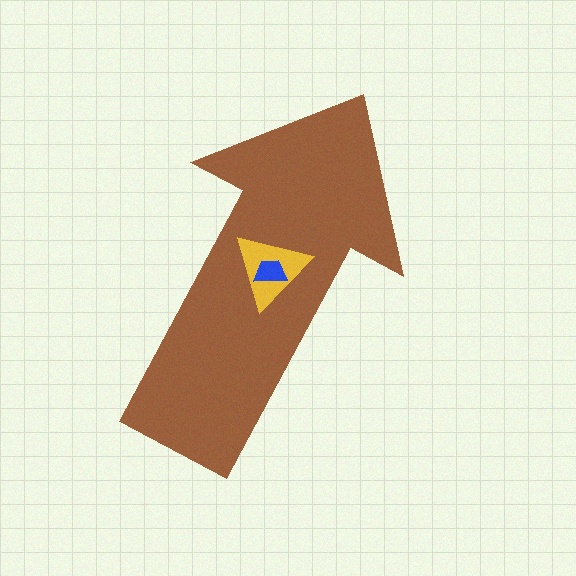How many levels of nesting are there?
3.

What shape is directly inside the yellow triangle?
The blue trapezoid.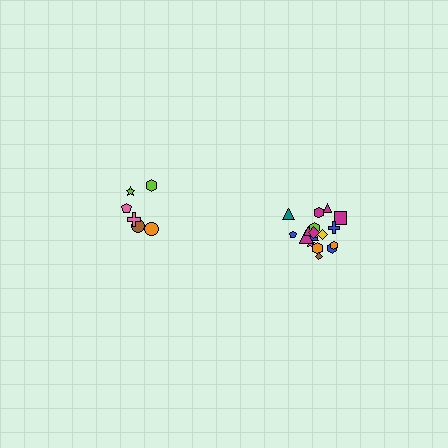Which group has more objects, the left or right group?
The right group.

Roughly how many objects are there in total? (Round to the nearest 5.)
Roughly 25 objects in total.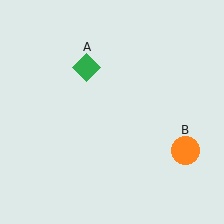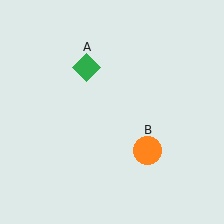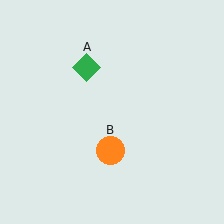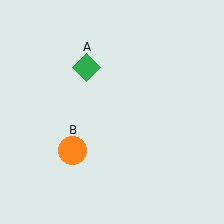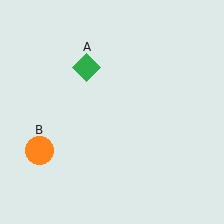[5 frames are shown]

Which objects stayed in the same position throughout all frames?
Green diamond (object A) remained stationary.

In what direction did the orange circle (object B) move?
The orange circle (object B) moved left.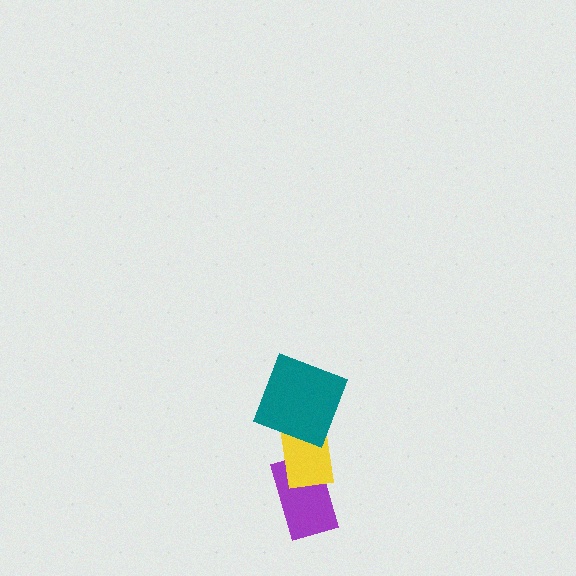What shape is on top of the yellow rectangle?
The teal square is on top of the yellow rectangle.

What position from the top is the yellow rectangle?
The yellow rectangle is 2nd from the top.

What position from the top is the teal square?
The teal square is 1st from the top.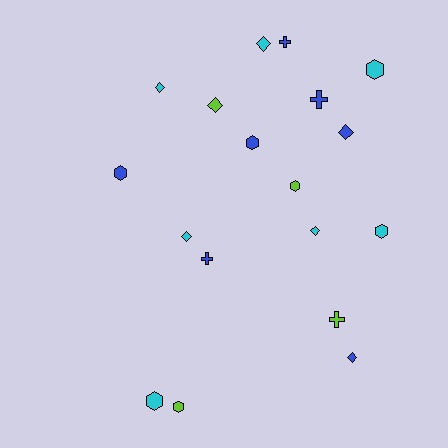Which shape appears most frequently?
Hexagon, with 7 objects.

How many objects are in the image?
There are 18 objects.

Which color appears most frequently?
Blue, with 7 objects.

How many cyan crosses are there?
There are no cyan crosses.